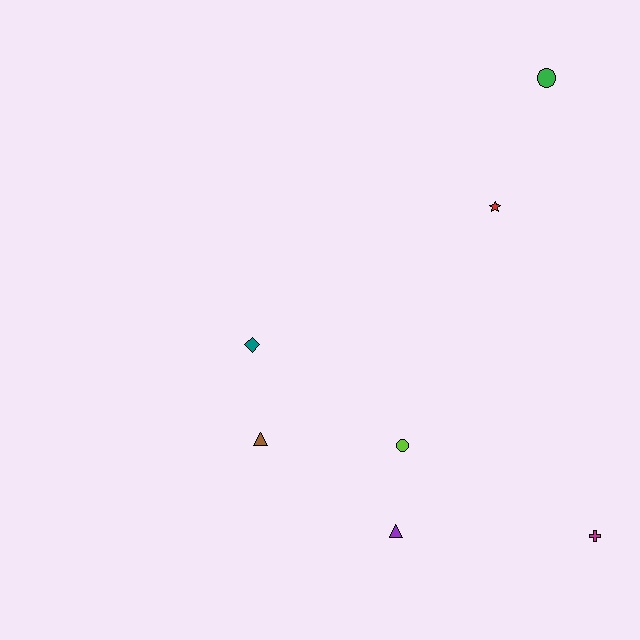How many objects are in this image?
There are 7 objects.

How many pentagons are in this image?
There are no pentagons.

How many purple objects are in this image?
There is 1 purple object.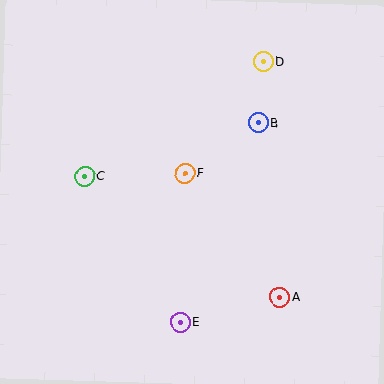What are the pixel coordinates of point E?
Point E is at (180, 322).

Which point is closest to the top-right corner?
Point D is closest to the top-right corner.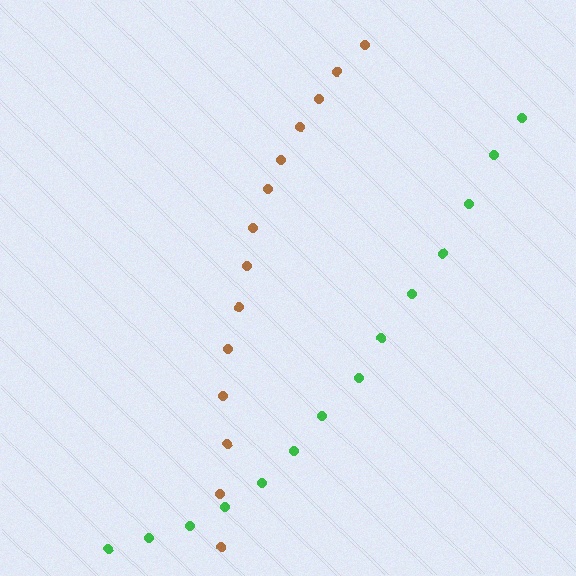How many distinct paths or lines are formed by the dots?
There are 2 distinct paths.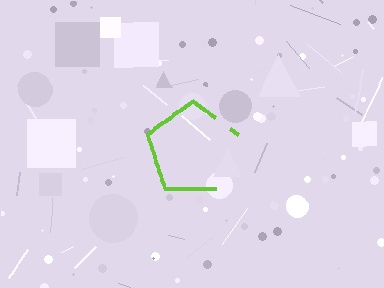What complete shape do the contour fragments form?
The contour fragments form a pentagon.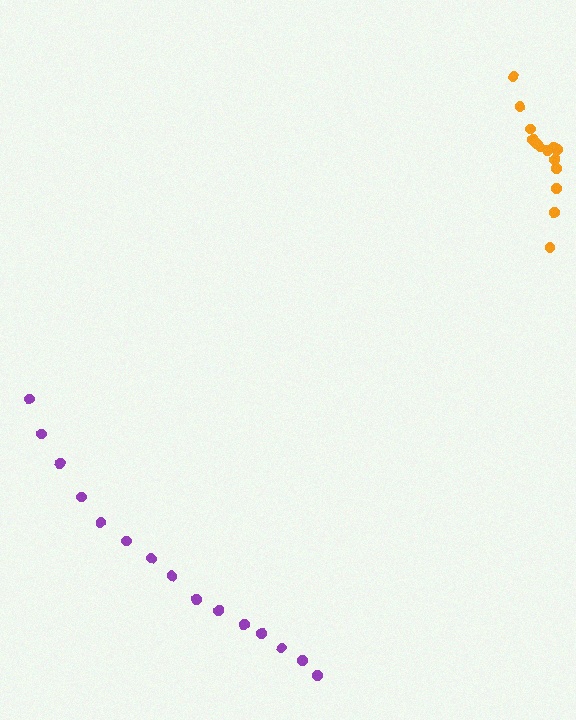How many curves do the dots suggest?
There are 2 distinct paths.